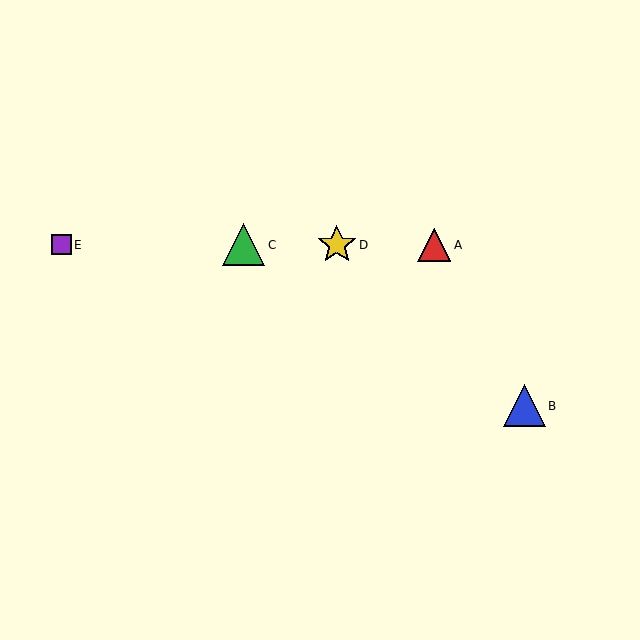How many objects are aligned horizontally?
4 objects (A, C, D, E) are aligned horizontally.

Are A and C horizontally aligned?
Yes, both are at y≈245.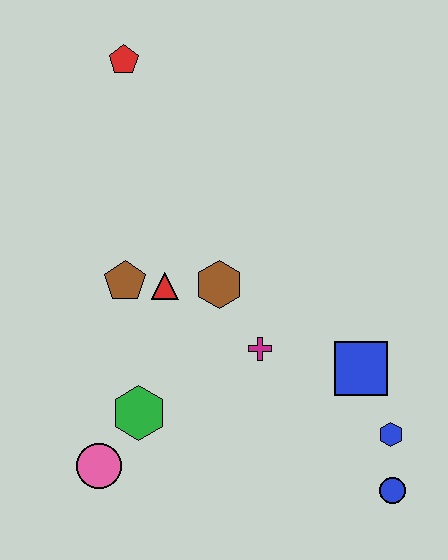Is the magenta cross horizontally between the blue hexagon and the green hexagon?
Yes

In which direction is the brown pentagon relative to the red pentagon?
The brown pentagon is below the red pentagon.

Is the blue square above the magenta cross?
No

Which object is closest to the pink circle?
The green hexagon is closest to the pink circle.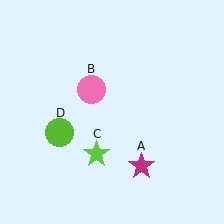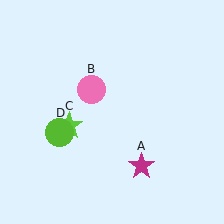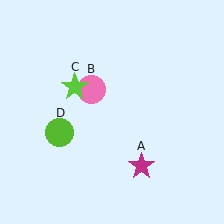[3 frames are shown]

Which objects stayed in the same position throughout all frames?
Magenta star (object A) and pink circle (object B) and lime circle (object D) remained stationary.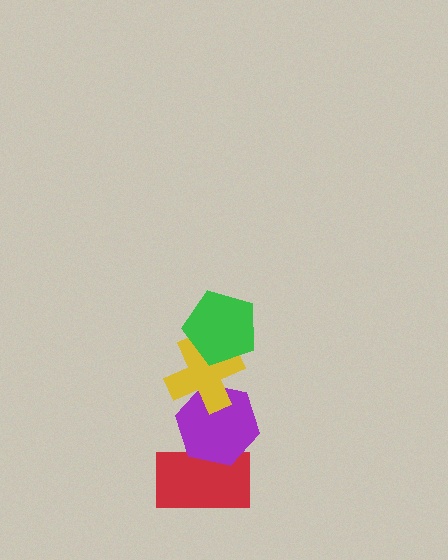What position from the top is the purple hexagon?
The purple hexagon is 3rd from the top.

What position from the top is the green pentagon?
The green pentagon is 1st from the top.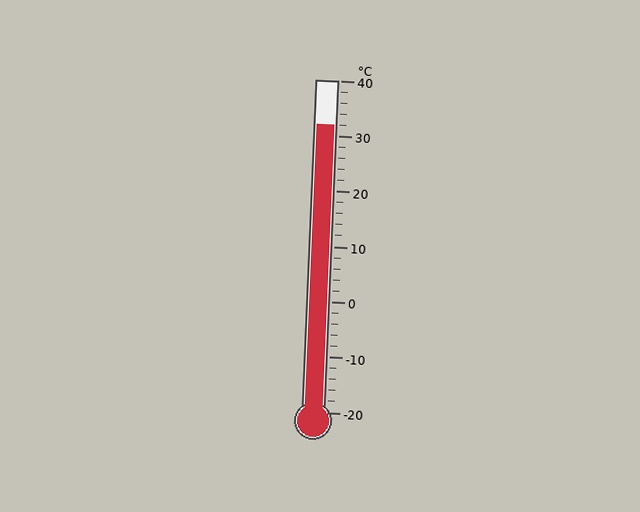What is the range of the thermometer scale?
The thermometer scale ranges from -20°C to 40°C.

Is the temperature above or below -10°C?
The temperature is above -10°C.